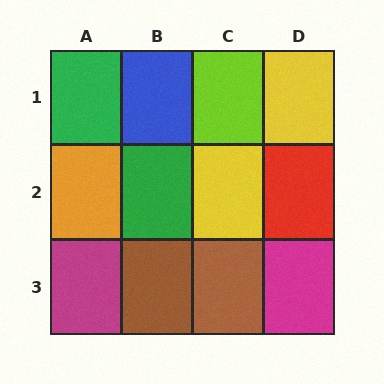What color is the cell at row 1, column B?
Blue.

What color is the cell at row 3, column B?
Brown.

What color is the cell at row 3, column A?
Magenta.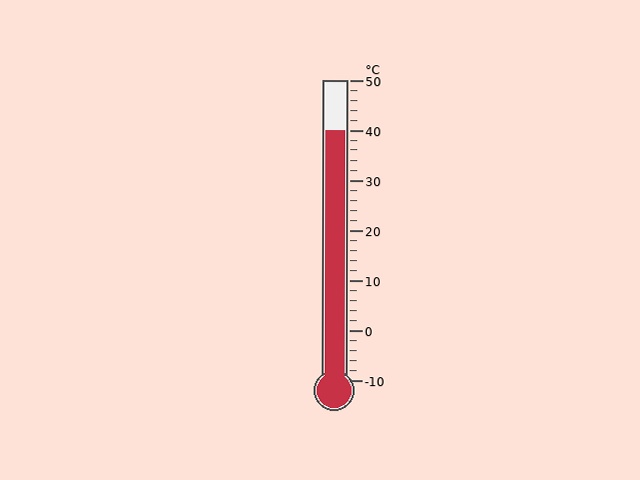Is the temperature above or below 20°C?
The temperature is above 20°C.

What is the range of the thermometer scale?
The thermometer scale ranges from -10°C to 50°C.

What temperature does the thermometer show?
The thermometer shows approximately 40°C.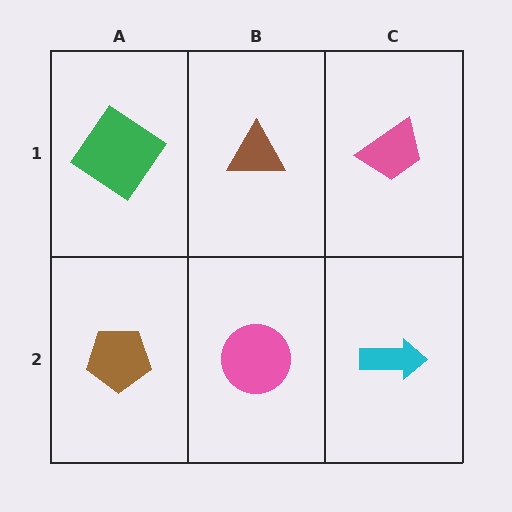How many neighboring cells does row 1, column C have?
2.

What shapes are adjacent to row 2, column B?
A brown triangle (row 1, column B), a brown pentagon (row 2, column A), a cyan arrow (row 2, column C).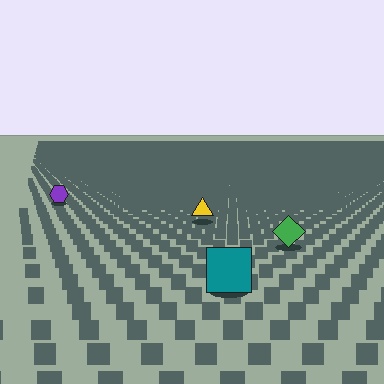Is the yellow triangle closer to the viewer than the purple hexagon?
Yes. The yellow triangle is closer — you can tell from the texture gradient: the ground texture is coarser near it.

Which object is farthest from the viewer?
The purple hexagon is farthest from the viewer. It appears smaller and the ground texture around it is denser.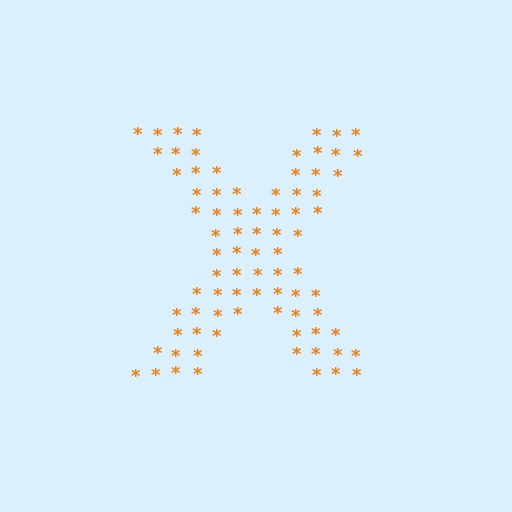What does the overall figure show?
The overall figure shows the letter X.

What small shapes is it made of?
It is made of small asterisks.